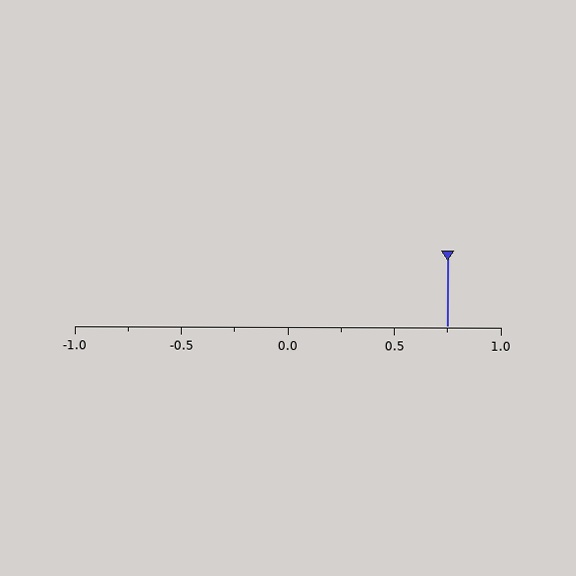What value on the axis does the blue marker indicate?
The marker indicates approximately 0.75.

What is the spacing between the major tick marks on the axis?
The major ticks are spaced 0.5 apart.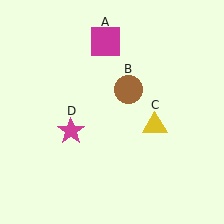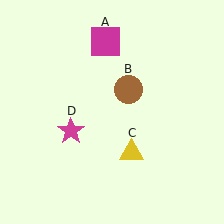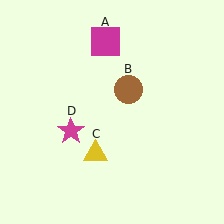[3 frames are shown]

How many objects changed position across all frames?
1 object changed position: yellow triangle (object C).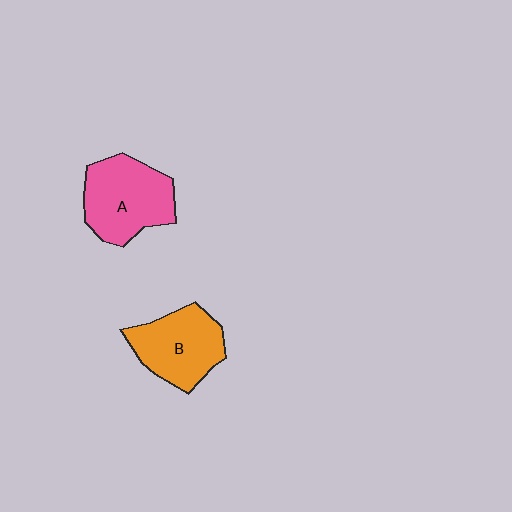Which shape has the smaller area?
Shape B (orange).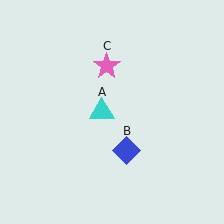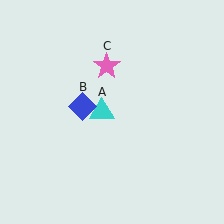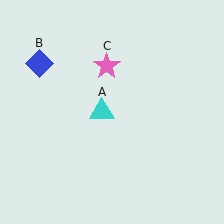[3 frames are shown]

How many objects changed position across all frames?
1 object changed position: blue diamond (object B).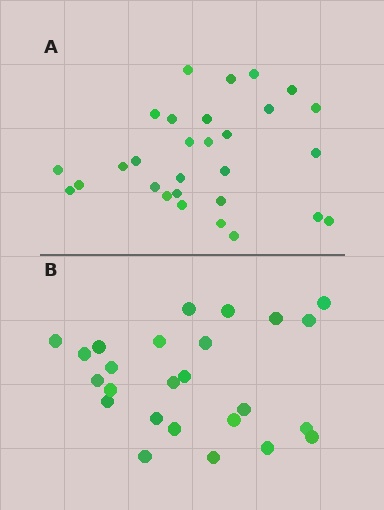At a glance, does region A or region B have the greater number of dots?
Region A (the top region) has more dots.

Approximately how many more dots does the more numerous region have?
Region A has about 4 more dots than region B.